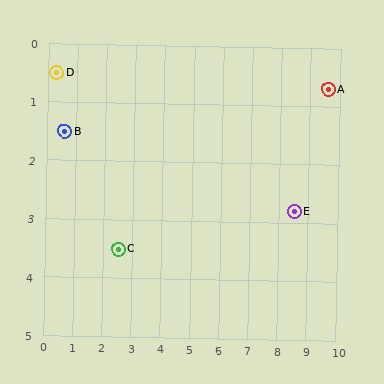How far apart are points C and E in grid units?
Points C and E are about 6.0 grid units apart.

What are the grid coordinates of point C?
Point C is at approximately (2.5, 3.5).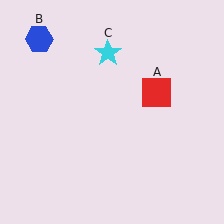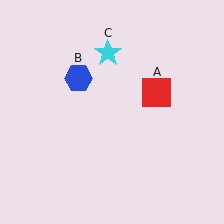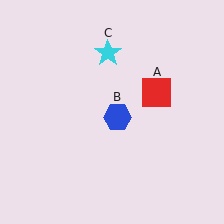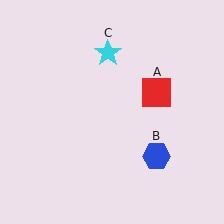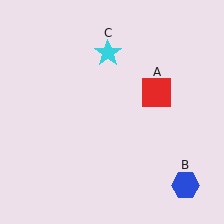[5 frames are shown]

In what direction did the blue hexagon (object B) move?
The blue hexagon (object B) moved down and to the right.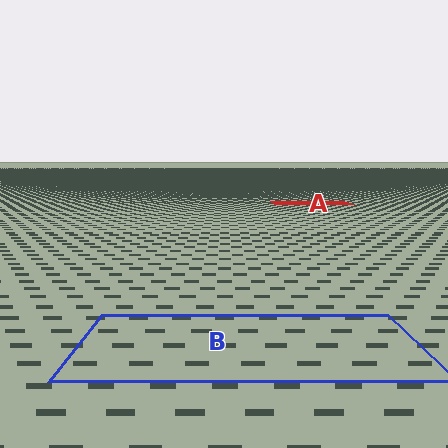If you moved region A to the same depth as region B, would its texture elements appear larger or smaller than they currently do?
They would appear larger. At a closer depth, the same texture elements are projected at a bigger on-screen size.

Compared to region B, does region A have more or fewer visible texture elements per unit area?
Region A has more texture elements per unit area — they are packed more densely because it is farther away.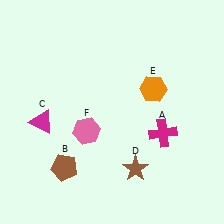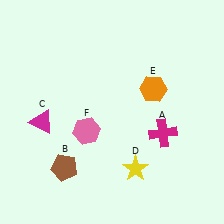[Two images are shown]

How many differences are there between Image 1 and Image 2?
There is 1 difference between the two images.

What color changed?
The star (D) changed from brown in Image 1 to yellow in Image 2.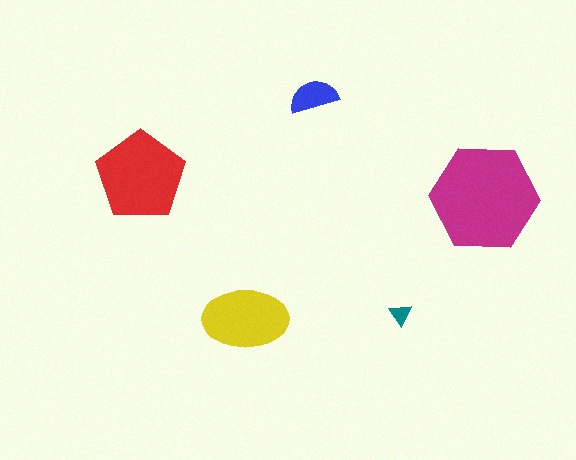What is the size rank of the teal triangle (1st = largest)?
5th.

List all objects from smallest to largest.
The teal triangle, the blue semicircle, the yellow ellipse, the red pentagon, the magenta hexagon.